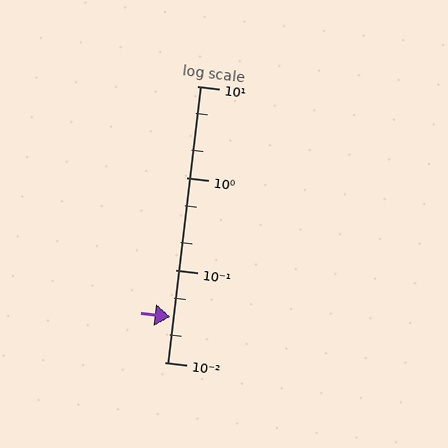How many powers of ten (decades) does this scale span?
The scale spans 3 decades, from 0.01 to 10.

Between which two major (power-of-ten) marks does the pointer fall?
The pointer is between 0.01 and 0.1.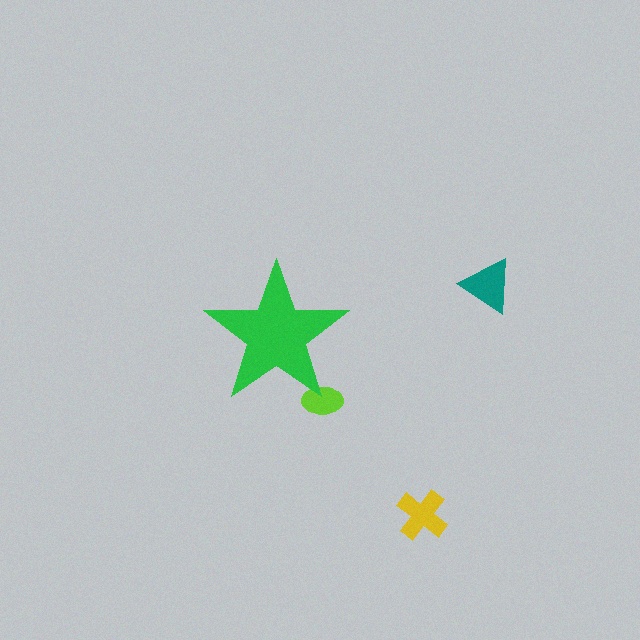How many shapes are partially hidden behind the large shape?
1 shape is partially hidden.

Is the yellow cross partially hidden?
No, the yellow cross is fully visible.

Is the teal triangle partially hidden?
No, the teal triangle is fully visible.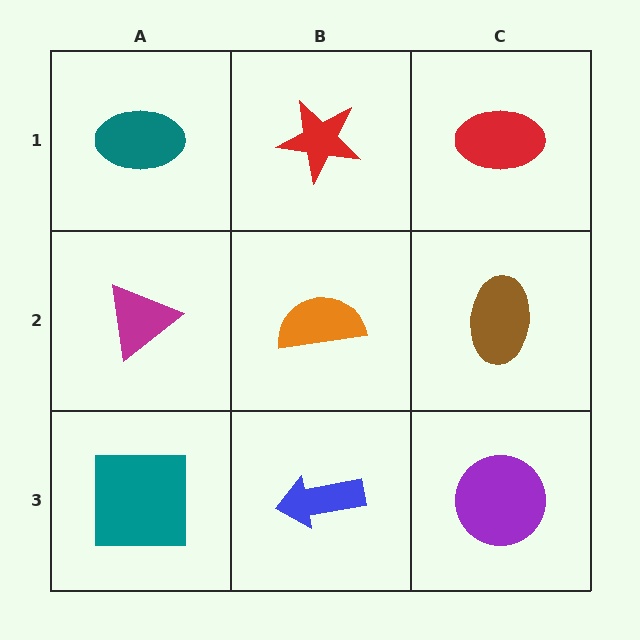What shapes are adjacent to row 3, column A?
A magenta triangle (row 2, column A), a blue arrow (row 3, column B).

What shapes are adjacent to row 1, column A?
A magenta triangle (row 2, column A), a red star (row 1, column B).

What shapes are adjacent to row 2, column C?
A red ellipse (row 1, column C), a purple circle (row 3, column C), an orange semicircle (row 2, column B).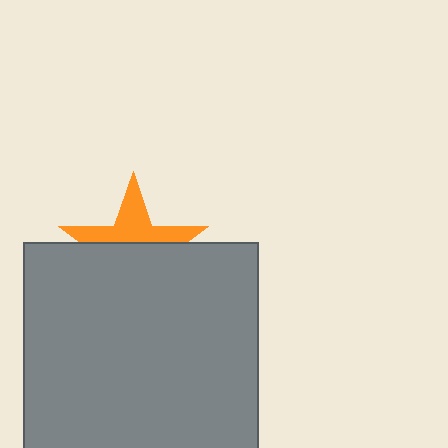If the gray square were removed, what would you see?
You would see the complete orange star.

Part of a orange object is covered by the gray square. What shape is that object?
It is a star.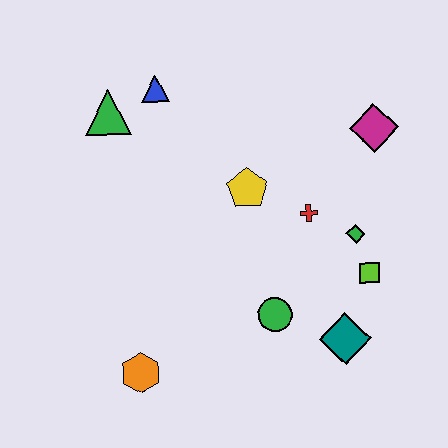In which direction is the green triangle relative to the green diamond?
The green triangle is to the left of the green diamond.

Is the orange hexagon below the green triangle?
Yes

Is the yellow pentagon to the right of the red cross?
No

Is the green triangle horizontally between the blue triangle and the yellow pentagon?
No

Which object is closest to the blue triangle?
The green triangle is closest to the blue triangle.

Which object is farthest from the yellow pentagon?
The orange hexagon is farthest from the yellow pentagon.